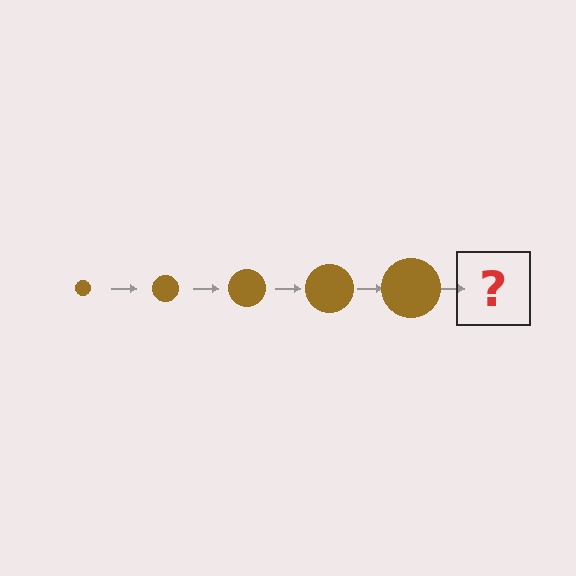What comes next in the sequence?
The next element should be a brown circle, larger than the previous one.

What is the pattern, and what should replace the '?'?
The pattern is that the circle gets progressively larger each step. The '?' should be a brown circle, larger than the previous one.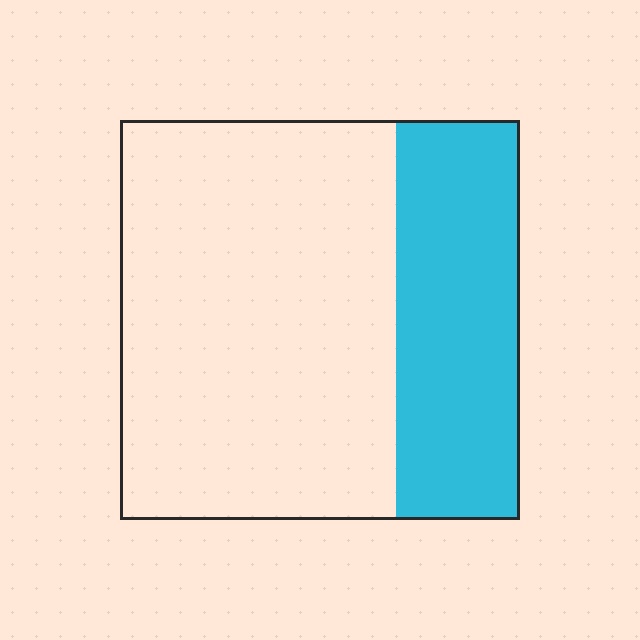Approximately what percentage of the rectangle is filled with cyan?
Approximately 30%.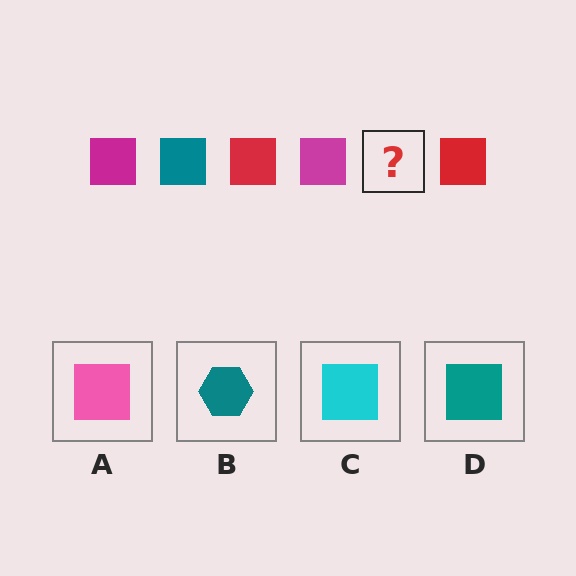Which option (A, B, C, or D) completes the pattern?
D.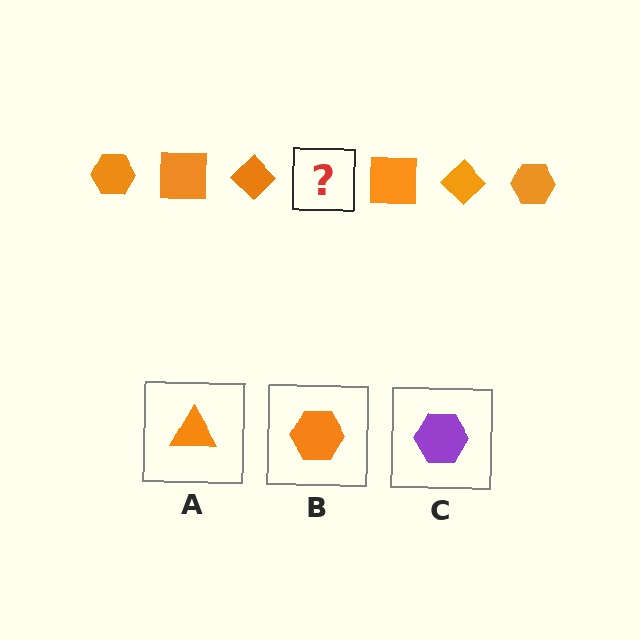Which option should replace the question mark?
Option B.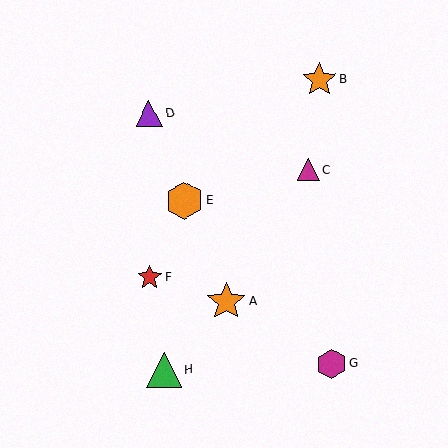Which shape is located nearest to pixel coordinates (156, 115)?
The purple triangle (labeled D) at (149, 113) is nearest to that location.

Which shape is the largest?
The orange star (labeled A) is the largest.